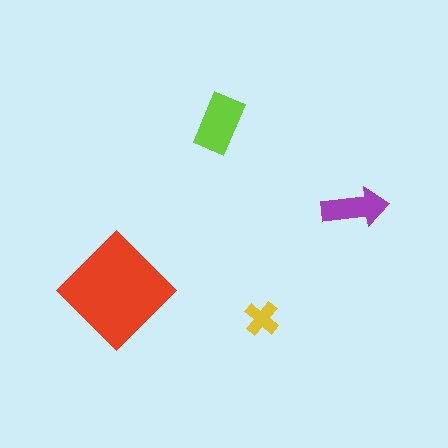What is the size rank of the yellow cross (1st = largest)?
4th.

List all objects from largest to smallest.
The red diamond, the lime rectangle, the purple arrow, the yellow cross.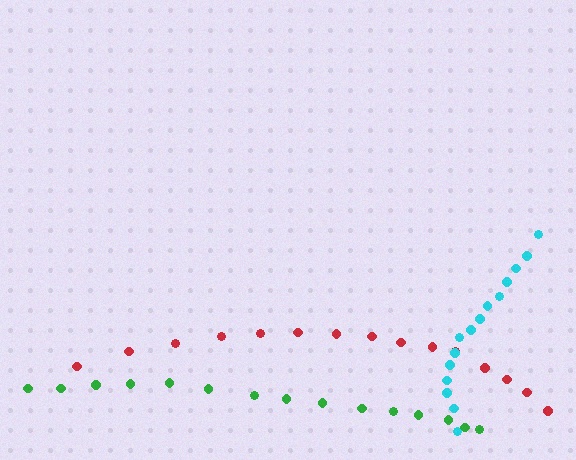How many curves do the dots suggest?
There are 3 distinct paths.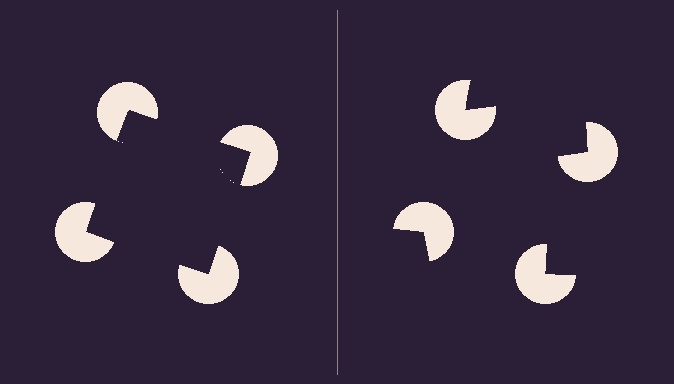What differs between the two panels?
The pac-man discs are positioned identically on both sides; only the wedge orientations differ. On the left they align to a square; on the right they are misaligned.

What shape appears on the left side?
An illusory square.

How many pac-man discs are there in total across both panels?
8 — 4 on each side.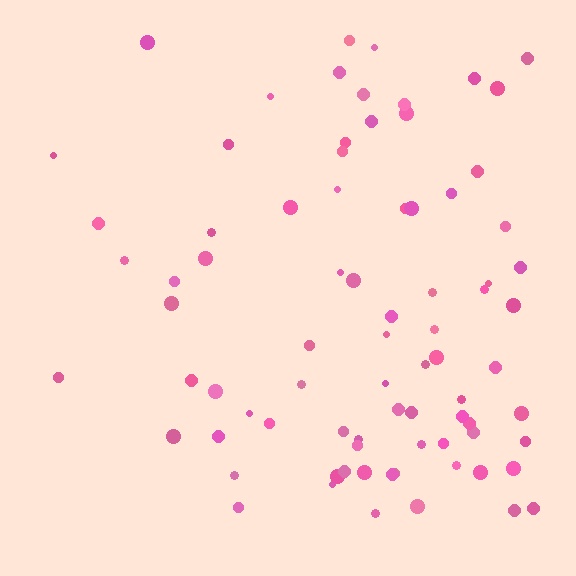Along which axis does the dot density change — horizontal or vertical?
Horizontal.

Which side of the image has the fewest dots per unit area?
The left.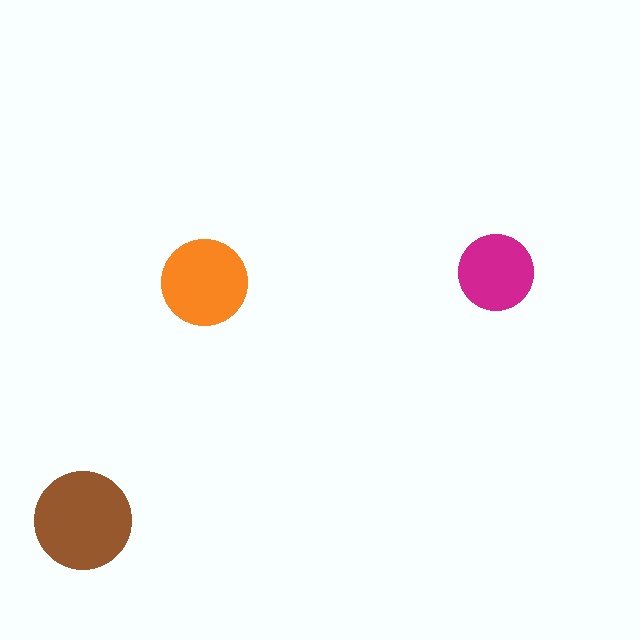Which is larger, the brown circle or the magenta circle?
The brown one.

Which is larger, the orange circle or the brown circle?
The brown one.